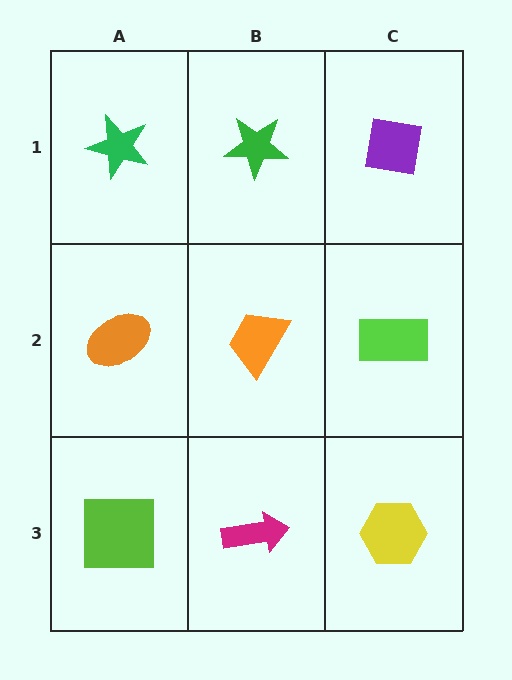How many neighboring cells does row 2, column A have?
3.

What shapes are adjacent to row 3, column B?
An orange trapezoid (row 2, column B), a lime square (row 3, column A), a yellow hexagon (row 3, column C).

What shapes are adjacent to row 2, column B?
A green star (row 1, column B), a magenta arrow (row 3, column B), an orange ellipse (row 2, column A), a lime rectangle (row 2, column C).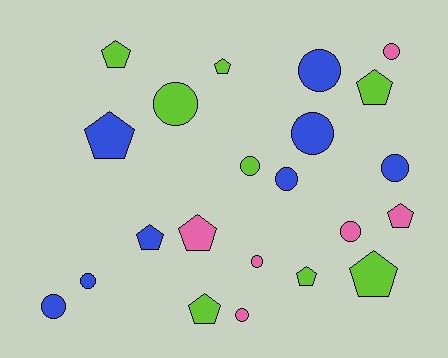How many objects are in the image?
There are 22 objects.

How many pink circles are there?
There are 4 pink circles.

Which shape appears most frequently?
Circle, with 12 objects.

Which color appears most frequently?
Blue, with 8 objects.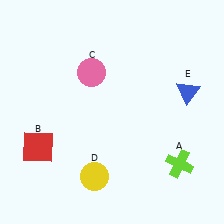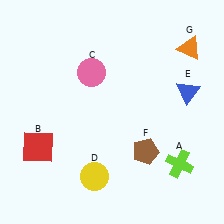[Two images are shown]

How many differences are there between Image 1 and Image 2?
There are 2 differences between the two images.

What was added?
A brown pentagon (F), an orange triangle (G) were added in Image 2.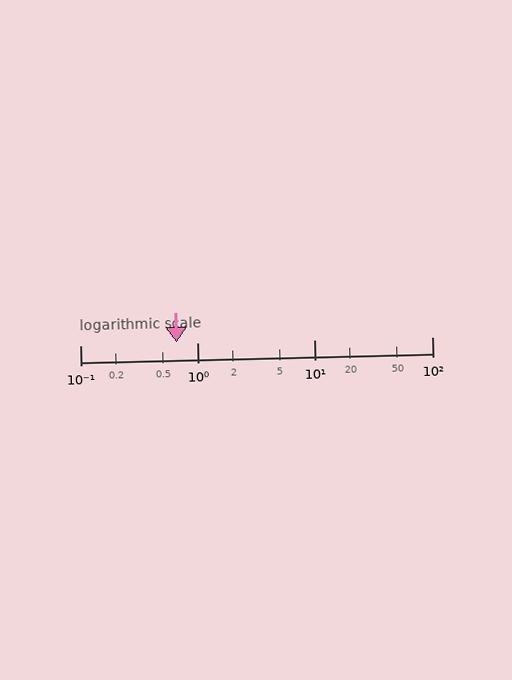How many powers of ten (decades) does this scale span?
The scale spans 3 decades, from 0.1 to 100.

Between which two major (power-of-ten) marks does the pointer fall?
The pointer is between 0.1 and 1.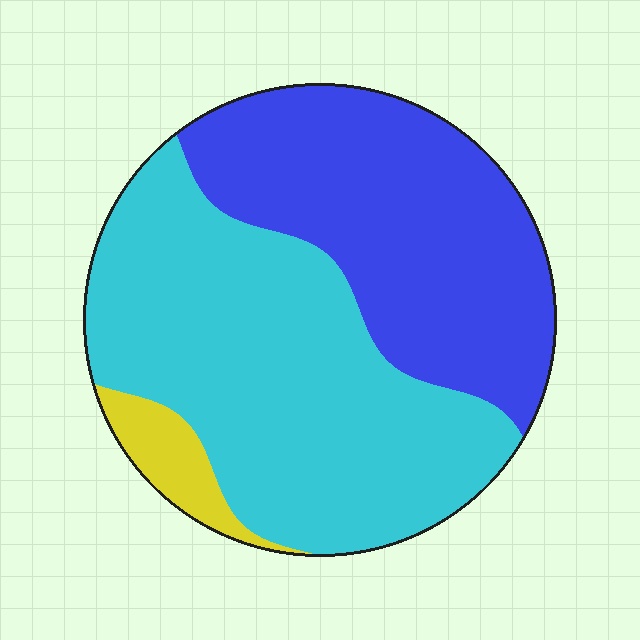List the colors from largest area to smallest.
From largest to smallest: cyan, blue, yellow.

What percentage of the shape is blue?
Blue takes up between a quarter and a half of the shape.